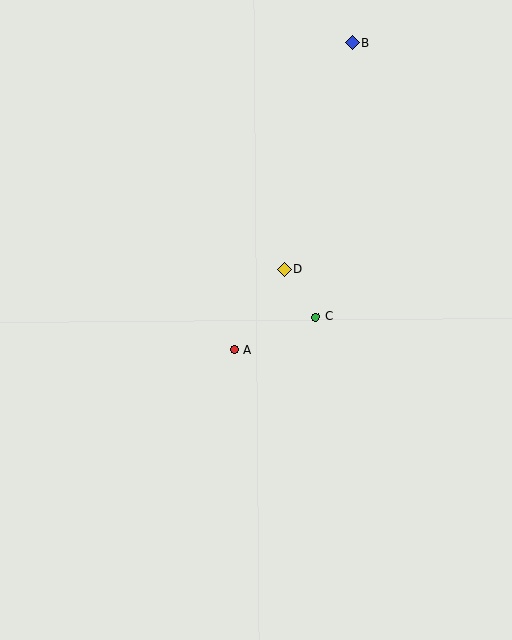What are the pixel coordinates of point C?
Point C is at (316, 317).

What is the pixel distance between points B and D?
The distance between B and D is 236 pixels.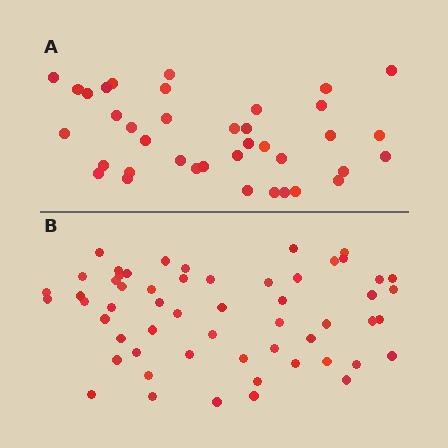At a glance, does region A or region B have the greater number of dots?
Region B (the bottom region) has more dots.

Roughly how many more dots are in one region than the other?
Region B has approximately 20 more dots than region A.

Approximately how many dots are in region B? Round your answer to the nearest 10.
About 60 dots. (The exact count is 56, which rounds to 60.)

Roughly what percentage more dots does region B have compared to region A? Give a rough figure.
About 45% more.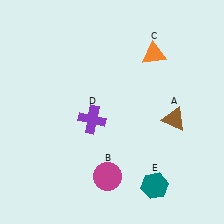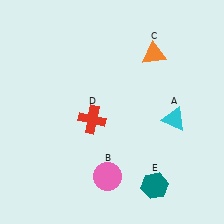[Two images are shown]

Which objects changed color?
A changed from brown to cyan. B changed from magenta to pink. D changed from purple to red.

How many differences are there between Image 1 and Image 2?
There are 3 differences between the two images.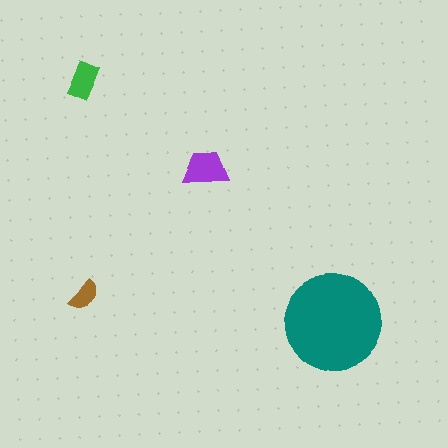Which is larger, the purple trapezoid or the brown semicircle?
The purple trapezoid.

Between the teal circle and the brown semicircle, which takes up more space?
The teal circle.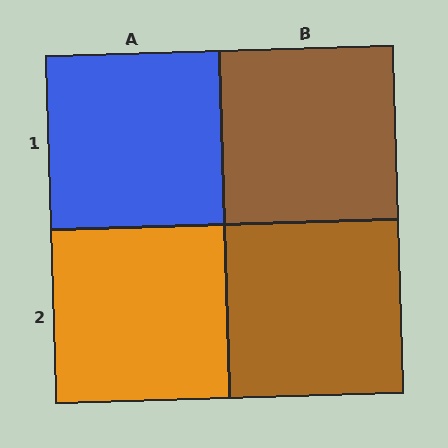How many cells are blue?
1 cell is blue.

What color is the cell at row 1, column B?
Brown.